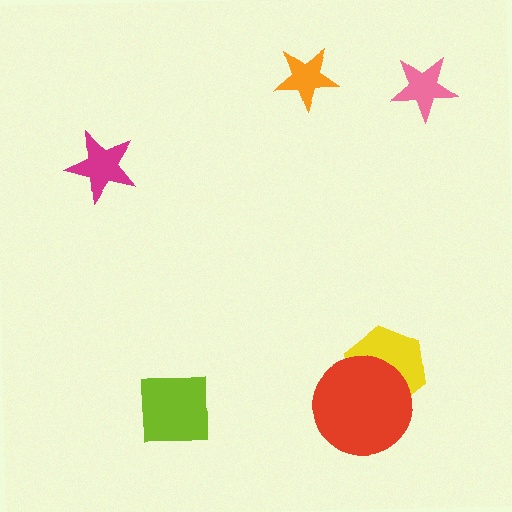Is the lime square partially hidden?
No, no other shape covers it.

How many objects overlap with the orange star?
0 objects overlap with the orange star.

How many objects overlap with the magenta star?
0 objects overlap with the magenta star.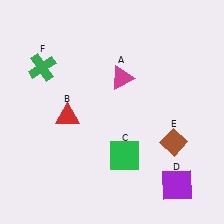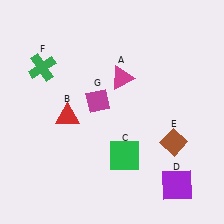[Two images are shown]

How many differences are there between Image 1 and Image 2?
There is 1 difference between the two images.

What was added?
A magenta diamond (G) was added in Image 2.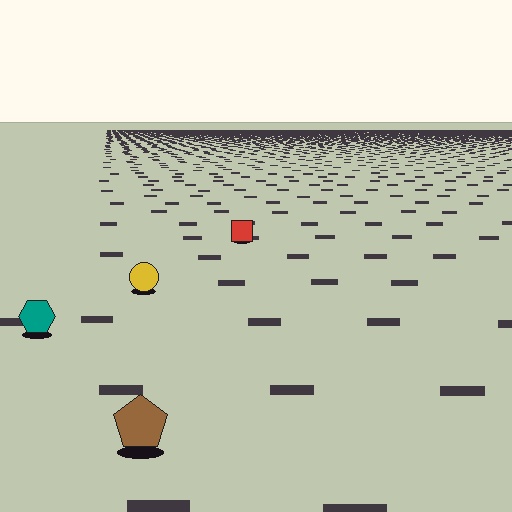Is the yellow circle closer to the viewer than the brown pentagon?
No. The brown pentagon is closer — you can tell from the texture gradient: the ground texture is coarser near it.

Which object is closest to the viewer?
The brown pentagon is closest. The texture marks near it are larger and more spread out.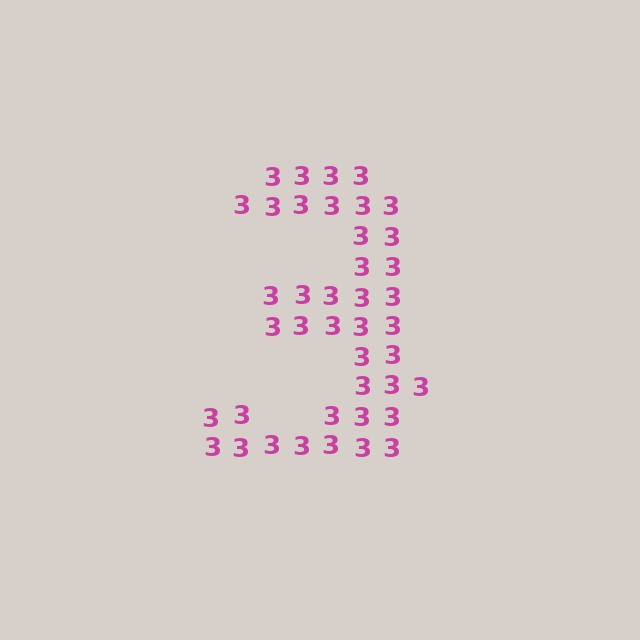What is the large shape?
The large shape is the digit 3.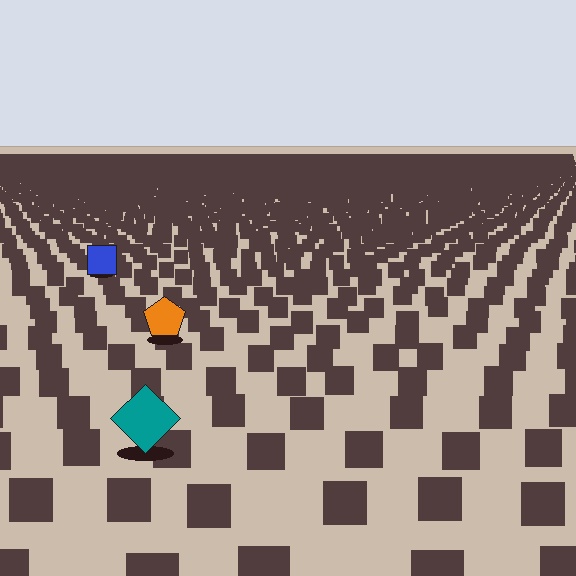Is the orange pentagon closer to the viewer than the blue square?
Yes. The orange pentagon is closer — you can tell from the texture gradient: the ground texture is coarser near it.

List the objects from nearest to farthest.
From nearest to farthest: the teal diamond, the orange pentagon, the blue square.